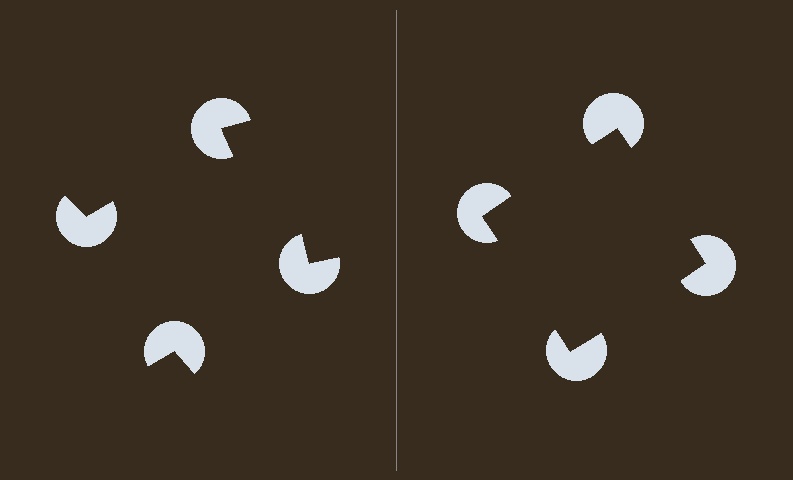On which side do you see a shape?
An illusory square appears on the right side. On the left side the wedge cuts are rotated, so no coherent shape forms.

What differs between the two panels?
The pac-man discs are positioned identically on both sides; only the wedge orientations differ. On the right they align to a square; on the left they are misaligned.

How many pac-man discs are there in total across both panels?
8 — 4 on each side.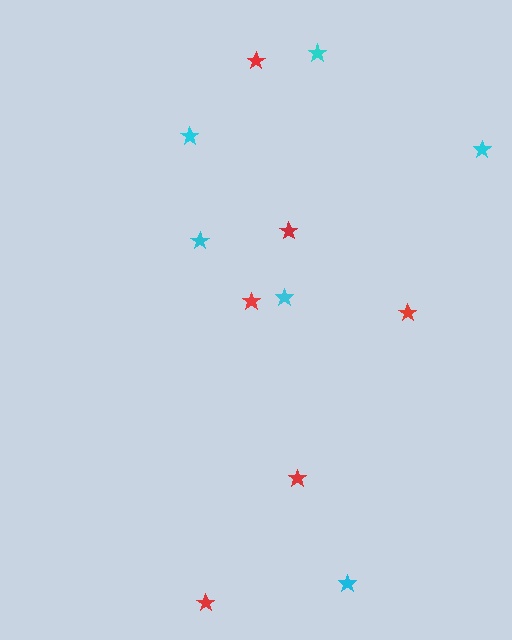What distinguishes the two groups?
There are 2 groups: one group of red stars (6) and one group of cyan stars (6).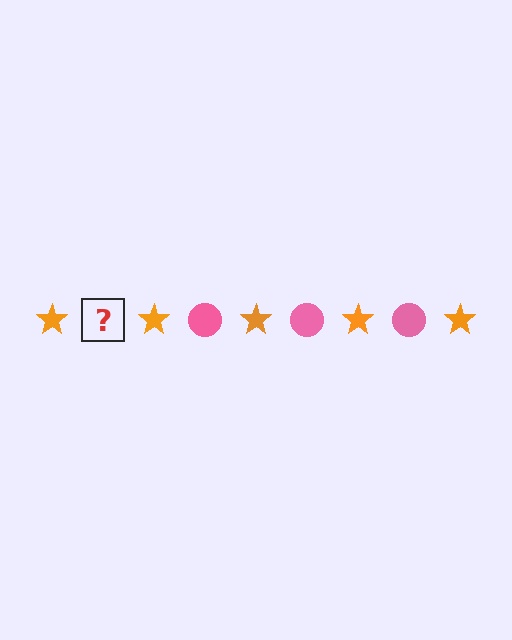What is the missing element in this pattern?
The missing element is a pink circle.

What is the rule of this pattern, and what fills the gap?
The rule is that the pattern alternates between orange star and pink circle. The gap should be filled with a pink circle.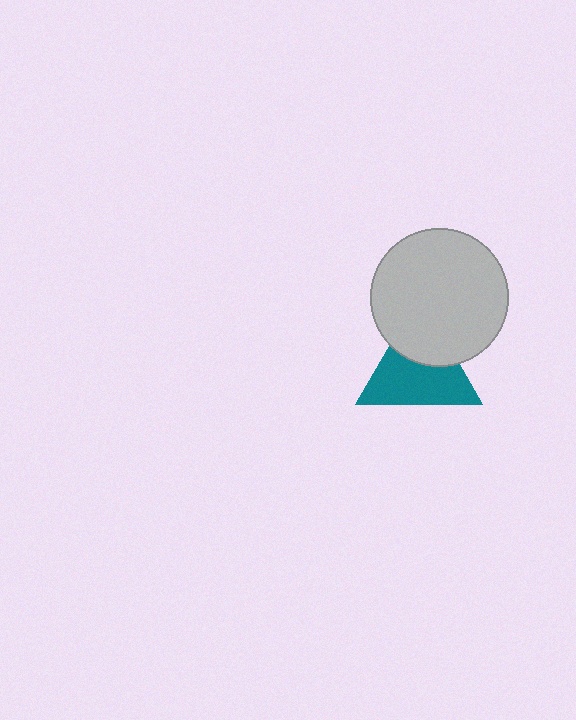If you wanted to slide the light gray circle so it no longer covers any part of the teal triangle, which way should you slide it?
Slide it up — that is the most direct way to separate the two shapes.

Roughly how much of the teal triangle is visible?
About half of it is visible (roughly 64%).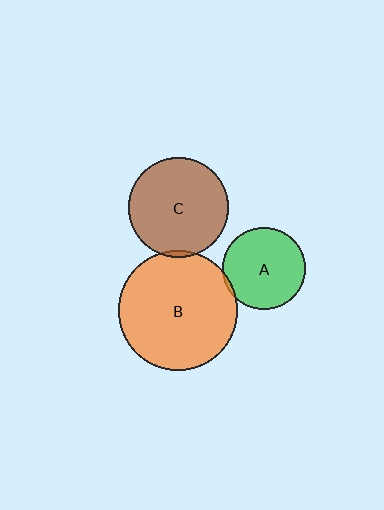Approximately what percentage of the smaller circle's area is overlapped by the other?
Approximately 5%.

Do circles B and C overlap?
Yes.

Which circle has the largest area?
Circle B (orange).